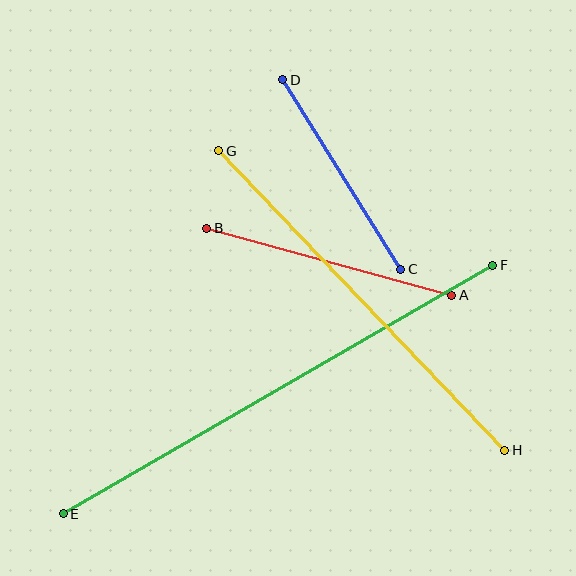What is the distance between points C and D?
The distance is approximately 223 pixels.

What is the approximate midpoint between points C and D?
The midpoint is at approximately (342, 174) pixels.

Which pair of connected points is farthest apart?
Points E and F are farthest apart.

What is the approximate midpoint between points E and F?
The midpoint is at approximately (278, 389) pixels.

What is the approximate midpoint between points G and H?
The midpoint is at approximately (362, 300) pixels.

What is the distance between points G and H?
The distance is approximately 414 pixels.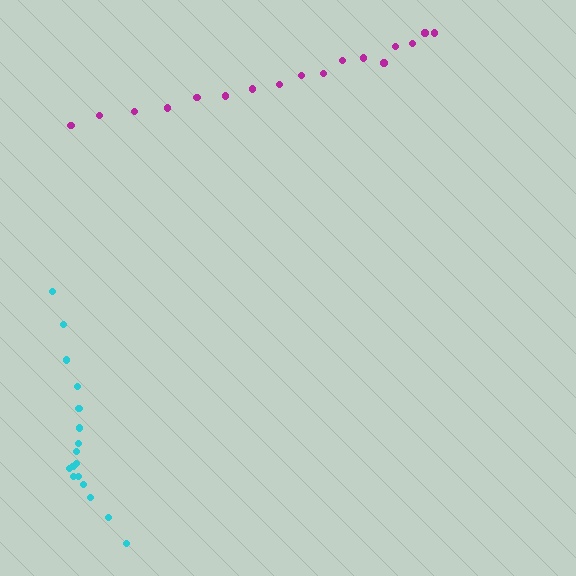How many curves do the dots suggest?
There are 2 distinct paths.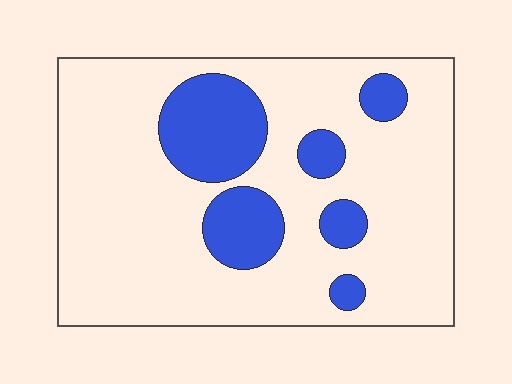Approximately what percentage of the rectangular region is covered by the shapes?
Approximately 20%.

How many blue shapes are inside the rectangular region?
6.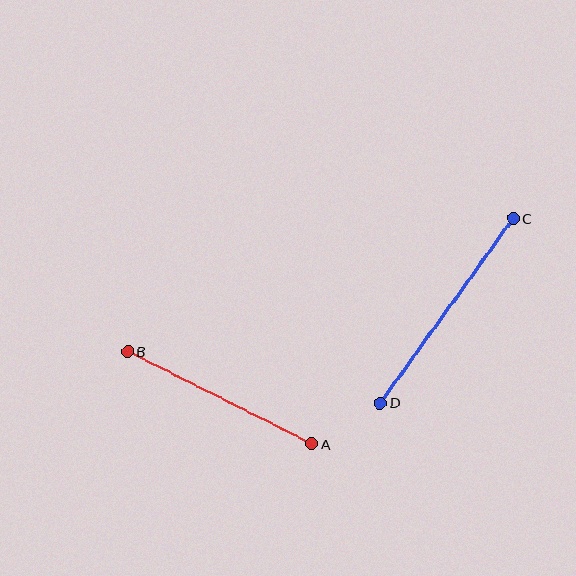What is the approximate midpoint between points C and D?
The midpoint is at approximately (447, 311) pixels.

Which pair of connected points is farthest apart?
Points C and D are farthest apart.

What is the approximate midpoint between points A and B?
The midpoint is at approximately (220, 398) pixels.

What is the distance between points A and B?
The distance is approximately 206 pixels.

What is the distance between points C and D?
The distance is approximately 227 pixels.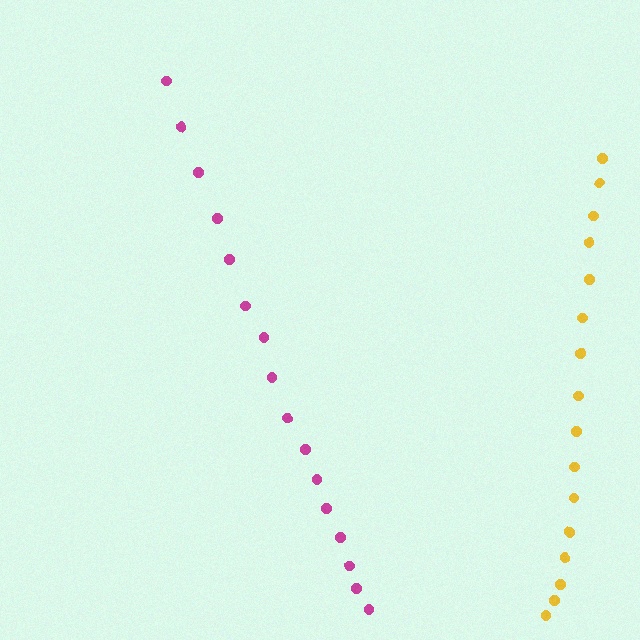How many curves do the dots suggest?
There are 2 distinct paths.